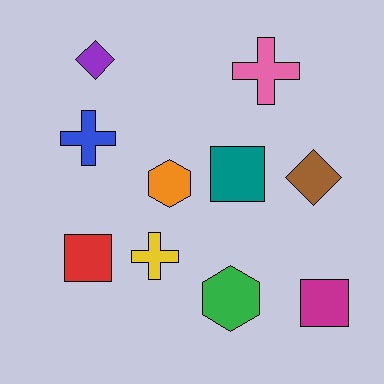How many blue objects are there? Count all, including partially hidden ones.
There is 1 blue object.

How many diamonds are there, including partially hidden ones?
There are 2 diamonds.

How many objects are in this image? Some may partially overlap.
There are 10 objects.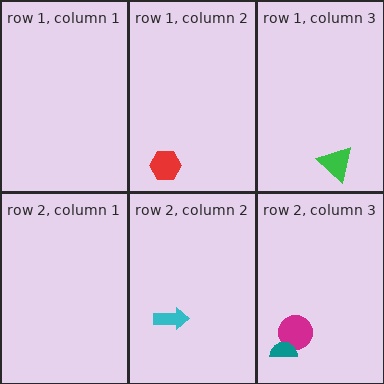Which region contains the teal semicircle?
The row 2, column 3 region.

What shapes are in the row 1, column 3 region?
The green triangle.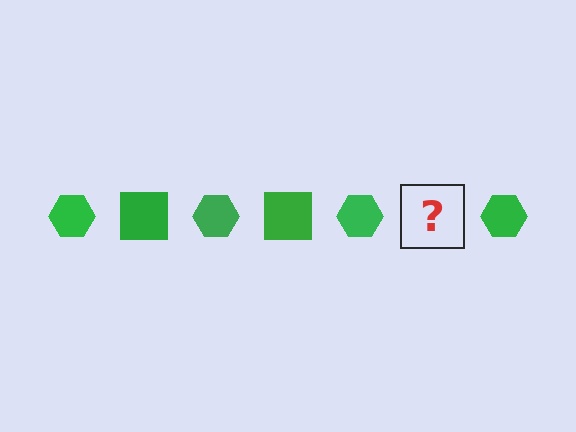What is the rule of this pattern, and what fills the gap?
The rule is that the pattern cycles through hexagon, square shapes in green. The gap should be filled with a green square.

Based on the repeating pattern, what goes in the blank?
The blank should be a green square.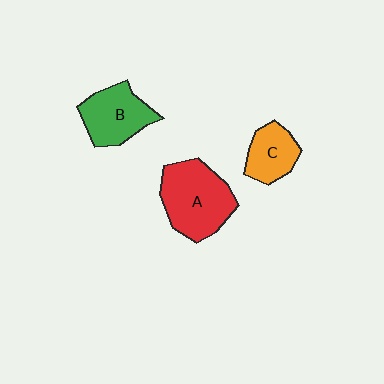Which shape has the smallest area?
Shape C (orange).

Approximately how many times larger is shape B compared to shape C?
Approximately 1.4 times.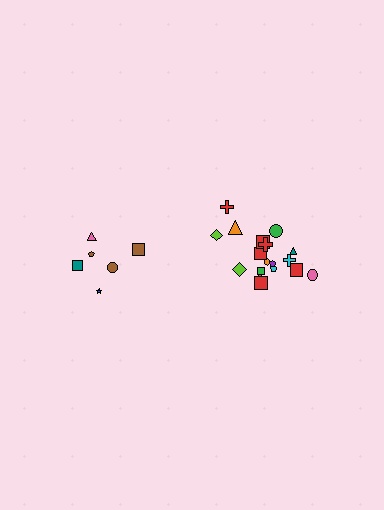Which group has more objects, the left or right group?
The right group.